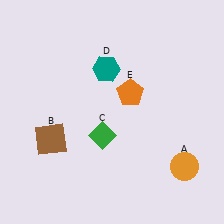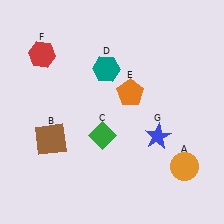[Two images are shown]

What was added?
A red hexagon (F), a blue star (G) were added in Image 2.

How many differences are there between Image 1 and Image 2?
There are 2 differences between the two images.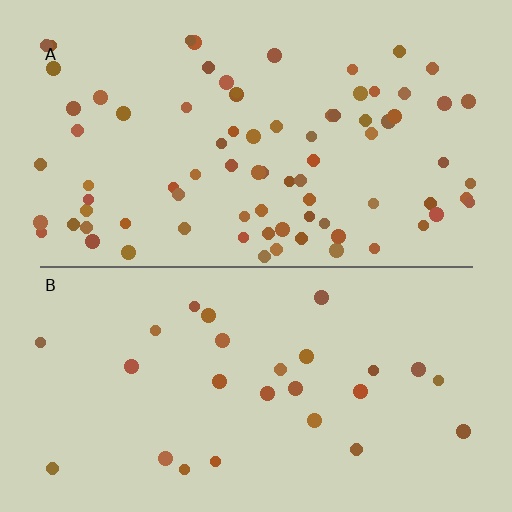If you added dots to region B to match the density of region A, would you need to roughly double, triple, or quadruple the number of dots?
Approximately triple.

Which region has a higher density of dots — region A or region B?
A (the top).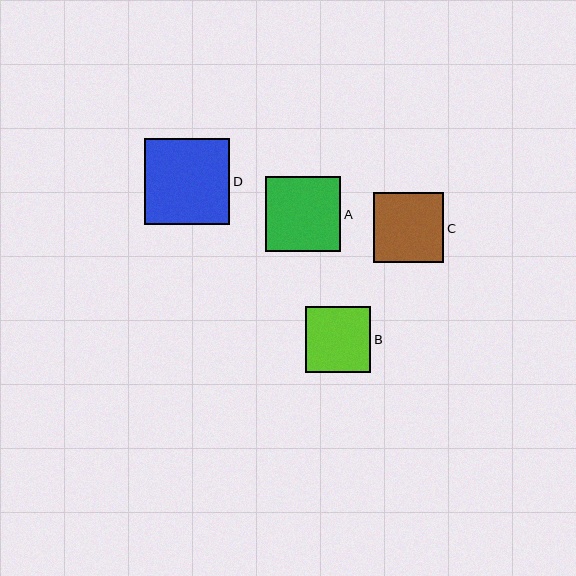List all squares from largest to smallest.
From largest to smallest: D, A, C, B.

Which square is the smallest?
Square B is the smallest with a size of approximately 65 pixels.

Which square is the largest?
Square D is the largest with a size of approximately 86 pixels.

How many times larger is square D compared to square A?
Square D is approximately 1.1 times the size of square A.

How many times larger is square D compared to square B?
Square D is approximately 1.3 times the size of square B.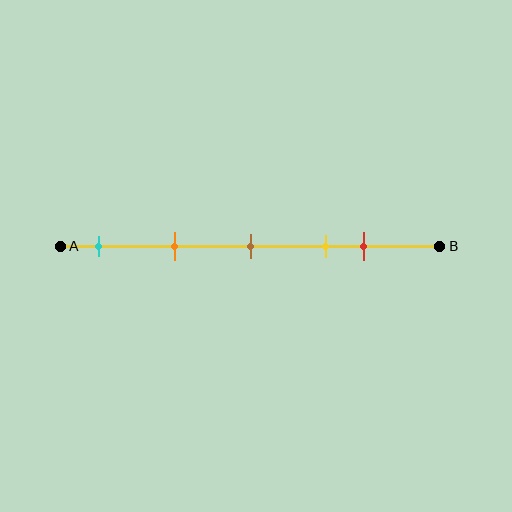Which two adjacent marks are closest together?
The yellow and red marks are the closest adjacent pair.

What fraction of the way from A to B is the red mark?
The red mark is approximately 80% (0.8) of the way from A to B.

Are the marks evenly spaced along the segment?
No, the marks are not evenly spaced.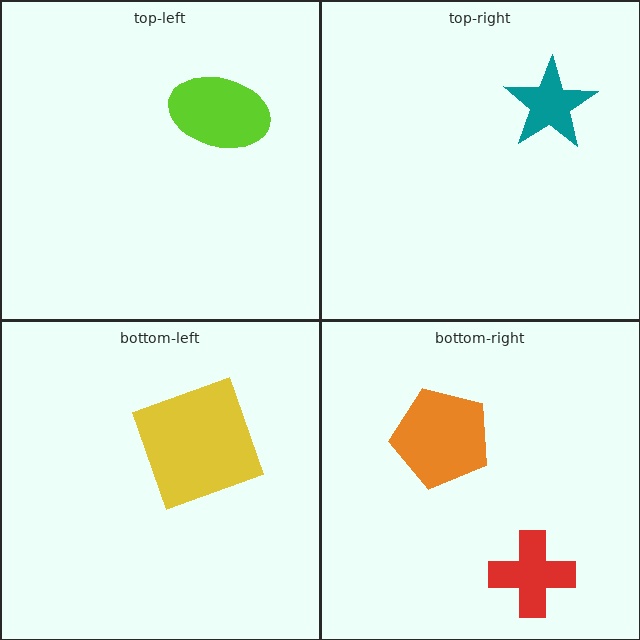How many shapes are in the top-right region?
1.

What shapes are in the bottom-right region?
The red cross, the orange pentagon.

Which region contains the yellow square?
The bottom-left region.